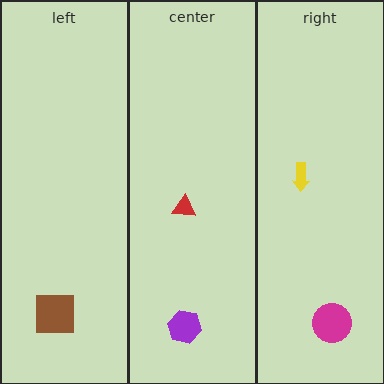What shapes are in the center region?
The red triangle, the purple hexagon.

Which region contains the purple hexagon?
The center region.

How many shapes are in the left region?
1.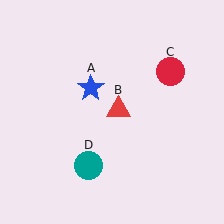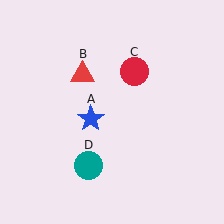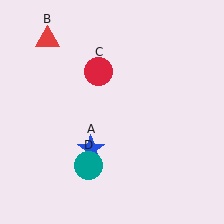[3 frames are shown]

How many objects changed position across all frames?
3 objects changed position: blue star (object A), red triangle (object B), red circle (object C).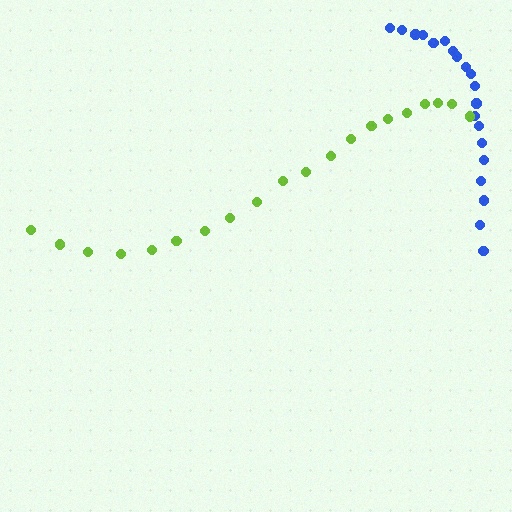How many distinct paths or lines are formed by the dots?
There are 2 distinct paths.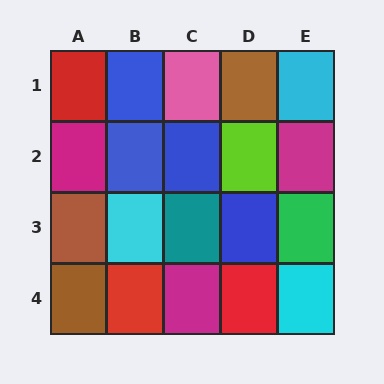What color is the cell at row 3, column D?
Blue.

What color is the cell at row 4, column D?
Red.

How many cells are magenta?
3 cells are magenta.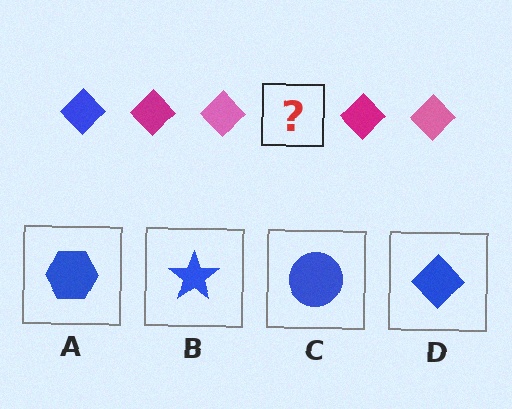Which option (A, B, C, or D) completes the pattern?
D.